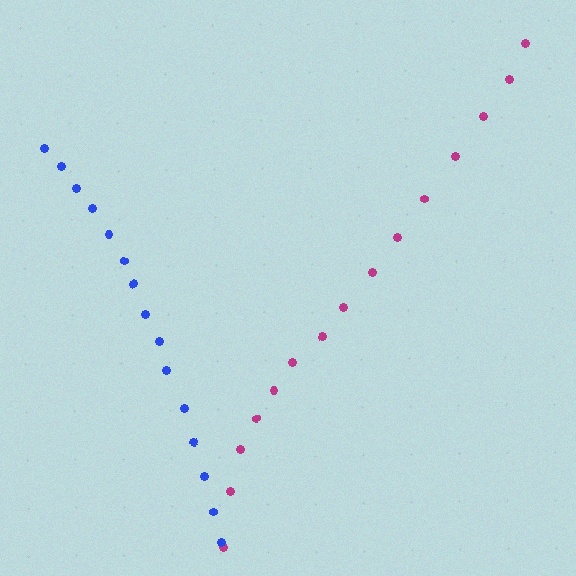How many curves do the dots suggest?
There are 2 distinct paths.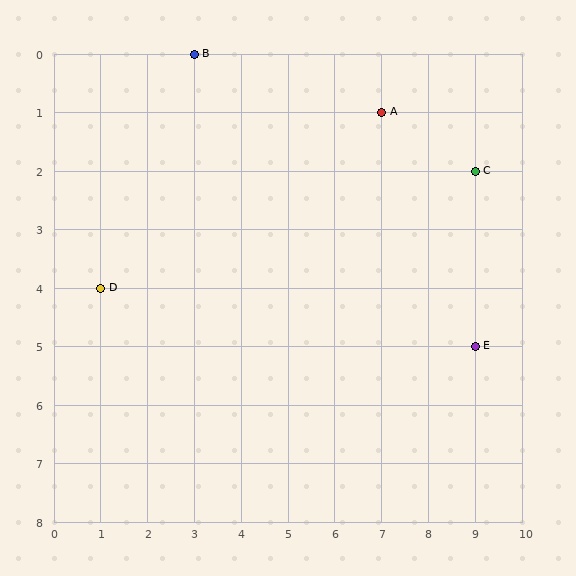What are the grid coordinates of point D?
Point D is at grid coordinates (1, 4).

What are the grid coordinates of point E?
Point E is at grid coordinates (9, 5).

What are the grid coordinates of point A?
Point A is at grid coordinates (7, 1).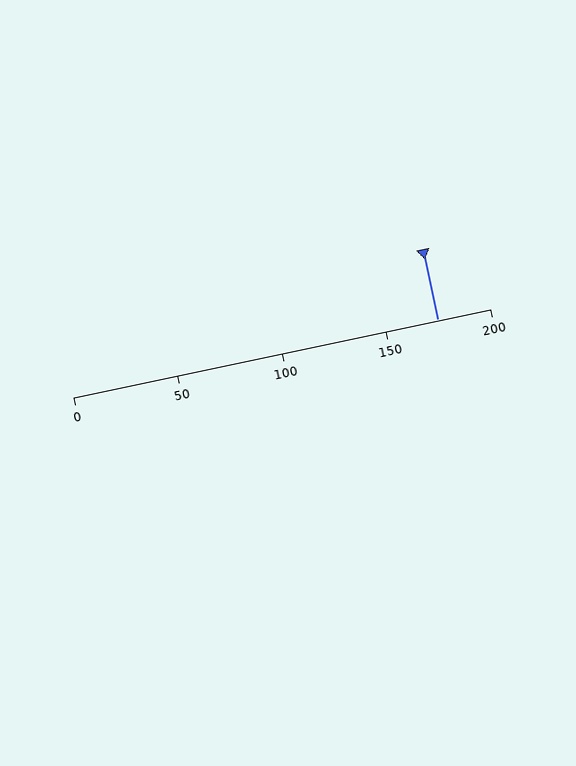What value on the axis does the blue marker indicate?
The marker indicates approximately 175.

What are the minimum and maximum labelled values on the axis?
The axis runs from 0 to 200.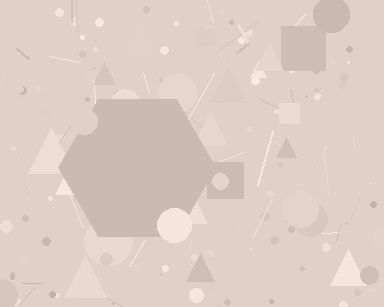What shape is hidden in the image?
A hexagon is hidden in the image.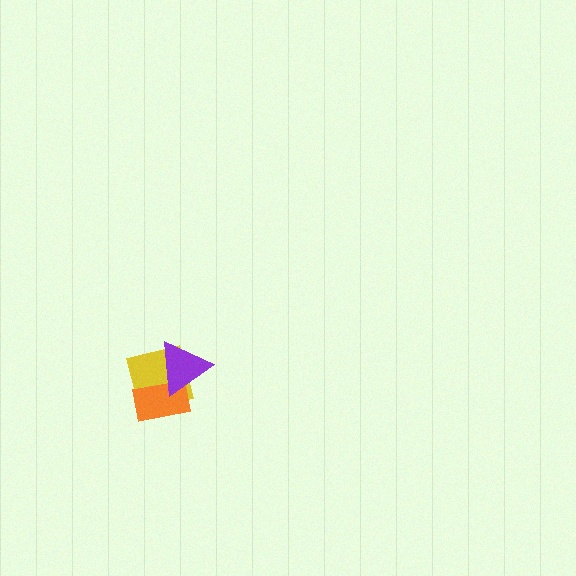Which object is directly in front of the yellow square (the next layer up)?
The orange rectangle is directly in front of the yellow square.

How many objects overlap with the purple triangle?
2 objects overlap with the purple triangle.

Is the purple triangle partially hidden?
No, no other shape covers it.